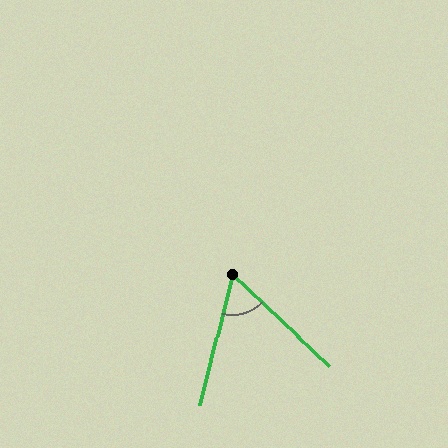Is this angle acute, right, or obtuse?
It is acute.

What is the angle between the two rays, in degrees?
Approximately 61 degrees.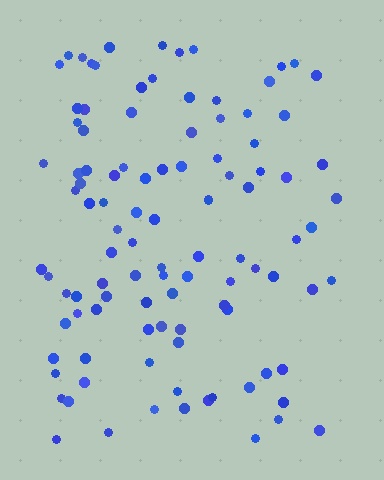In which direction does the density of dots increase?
From right to left, with the left side densest.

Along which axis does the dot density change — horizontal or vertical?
Horizontal.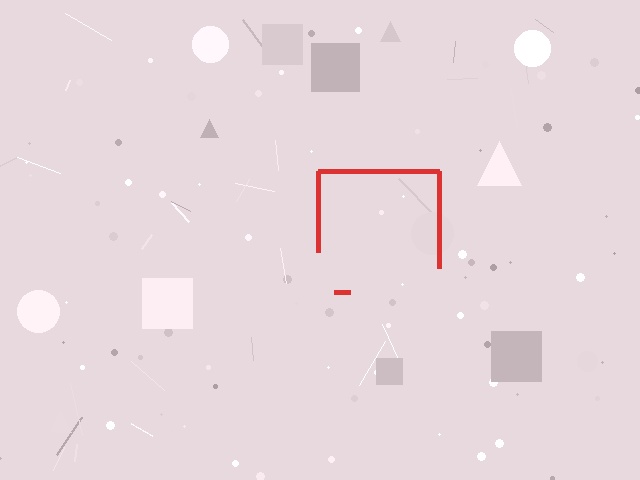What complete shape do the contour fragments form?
The contour fragments form a square.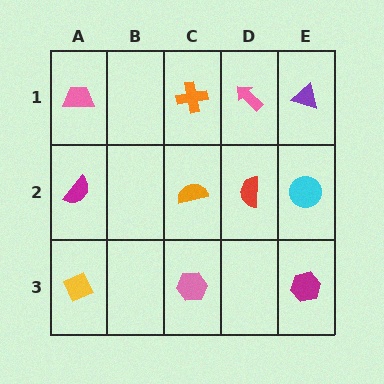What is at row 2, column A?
A magenta semicircle.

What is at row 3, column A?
A yellow diamond.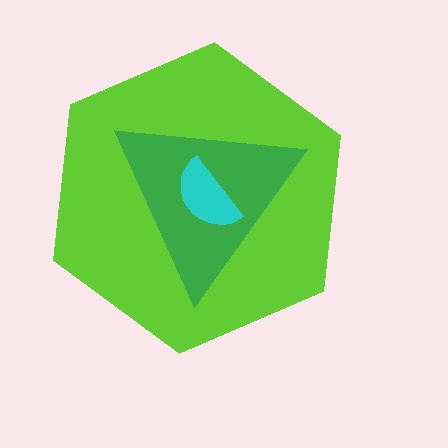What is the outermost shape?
The lime hexagon.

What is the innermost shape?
The cyan semicircle.